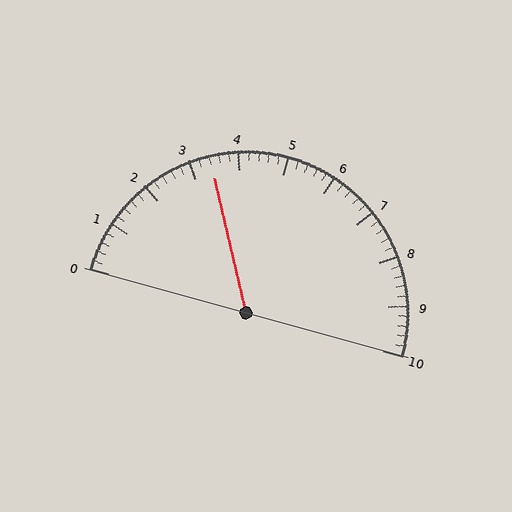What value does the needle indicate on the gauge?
The needle indicates approximately 3.4.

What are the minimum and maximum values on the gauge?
The gauge ranges from 0 to 10.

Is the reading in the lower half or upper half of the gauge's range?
The reading is in the lower half of the range (0 to 10).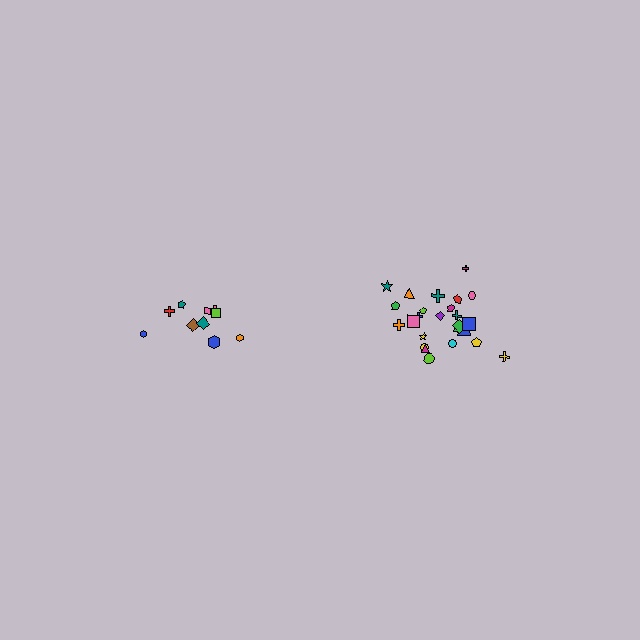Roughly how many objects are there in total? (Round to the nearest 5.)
Roughly 35 objects in total.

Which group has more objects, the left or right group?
The right group.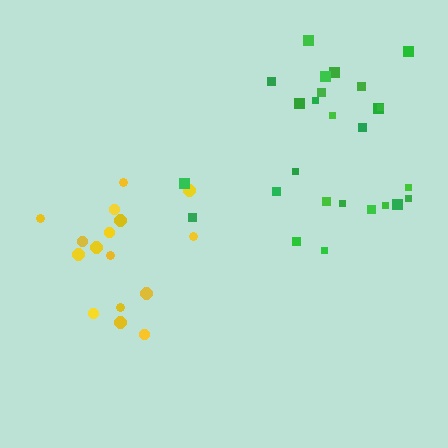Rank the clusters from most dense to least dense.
green, yellow.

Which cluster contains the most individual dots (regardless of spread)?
Green (26).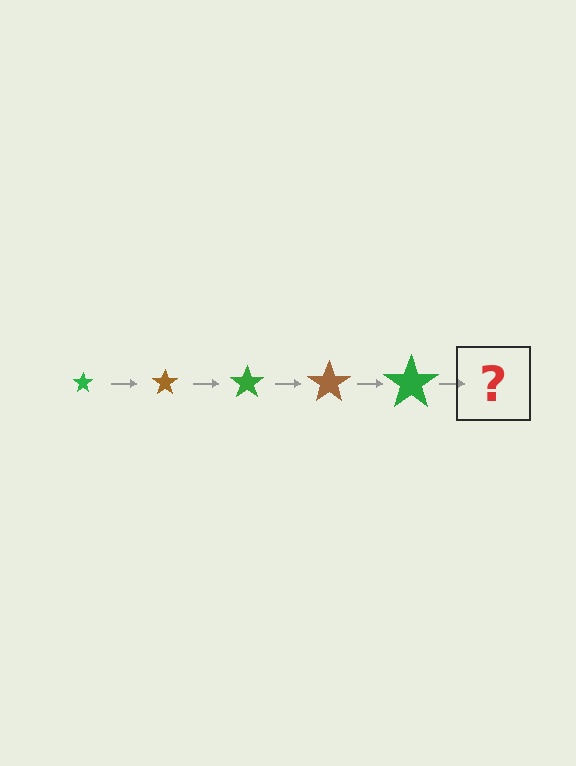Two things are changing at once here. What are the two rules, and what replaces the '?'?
The two rules are that the star grows larger each step and the color cycles through green and brown. The '?' should be a brown star, larger than the previous one.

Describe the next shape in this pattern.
It should be a brown star, larger than the previous one.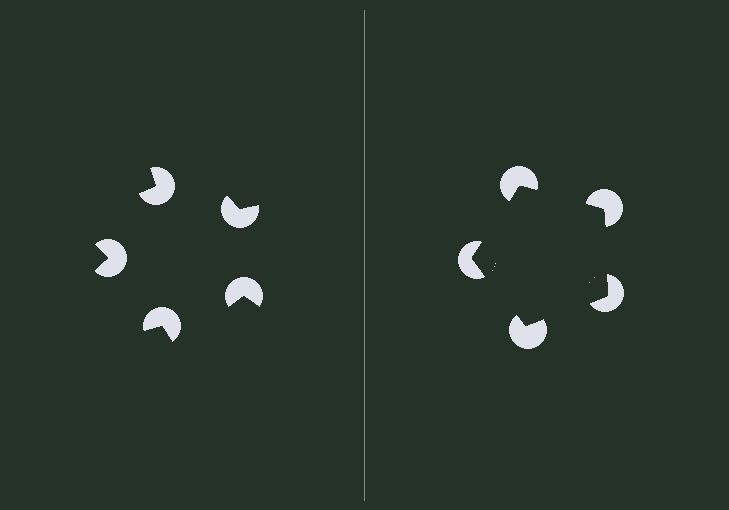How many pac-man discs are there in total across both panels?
10 — 5 on each side.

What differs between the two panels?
The pac-man discs are positioned identically on both sides; only the wedge orientations differ. On the right they align to a pentagon; on the left they are misaligned.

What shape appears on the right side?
An illusory pentagon.